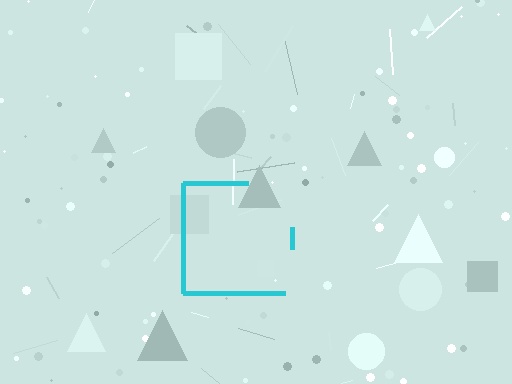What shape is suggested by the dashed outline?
The dashed outline suggests a square.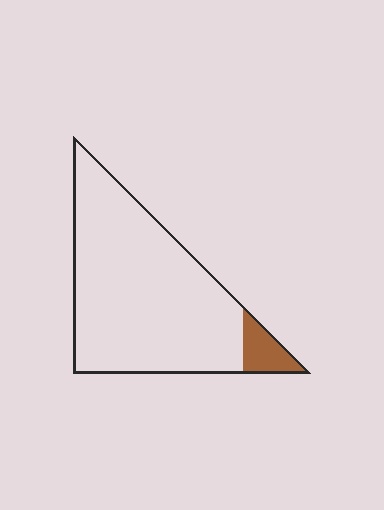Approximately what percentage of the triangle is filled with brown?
Approximately 10%.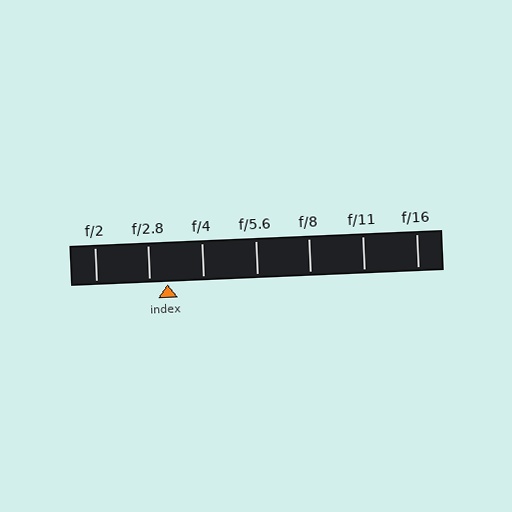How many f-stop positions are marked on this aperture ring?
There are 7 f-stop positions marked.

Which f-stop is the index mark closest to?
The index mark is closest to f/2.8.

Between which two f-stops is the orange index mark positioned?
The index mark is between f/2.8 and f/4.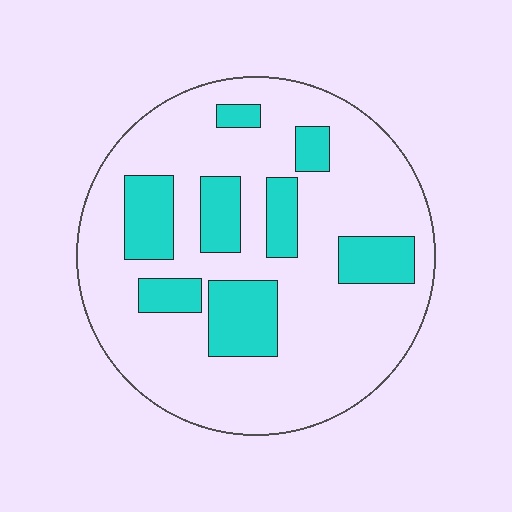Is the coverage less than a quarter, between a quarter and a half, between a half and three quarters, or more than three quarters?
Less than a quarter.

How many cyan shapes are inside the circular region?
8.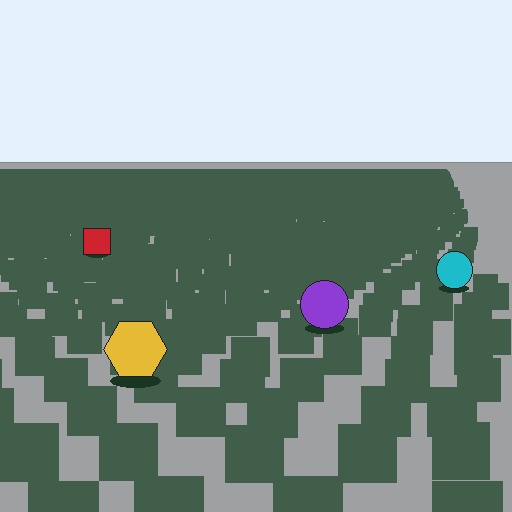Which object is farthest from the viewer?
The red square is farthest from the viewer. It appears smaller and the ground texture around it is denser.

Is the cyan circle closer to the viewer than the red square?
Yes. The cyan circle is closer — you can tell from the texture gradient: the ground texture is coarser near it.